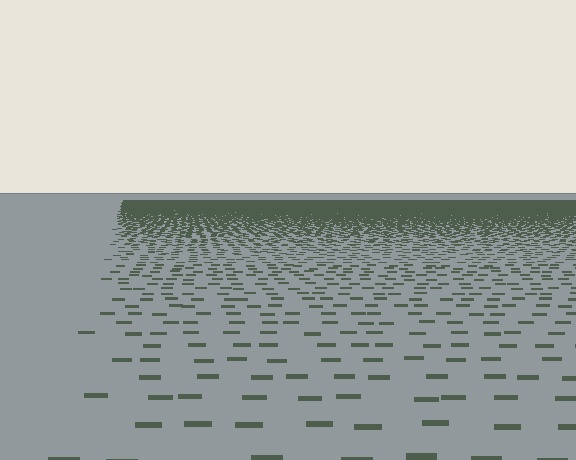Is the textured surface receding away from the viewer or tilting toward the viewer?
The surface is receding away from the viewer. Texture elements get smaller and denser toward the top.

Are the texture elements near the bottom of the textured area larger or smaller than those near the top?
Larger. Near the bottom, elements are closer to the viewer and appear at a bigger on-screen size.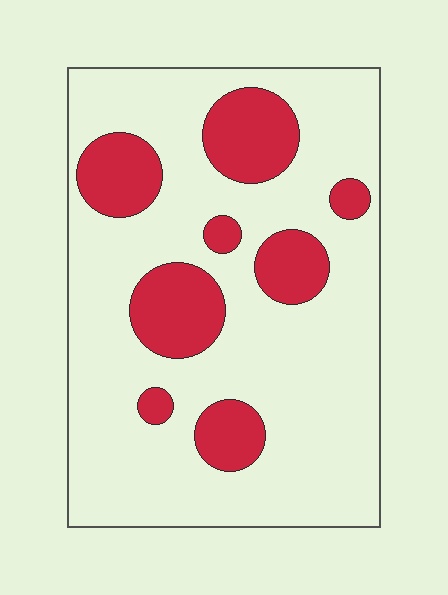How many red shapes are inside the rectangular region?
8.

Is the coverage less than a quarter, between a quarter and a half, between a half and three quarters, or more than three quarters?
Less than a quarter.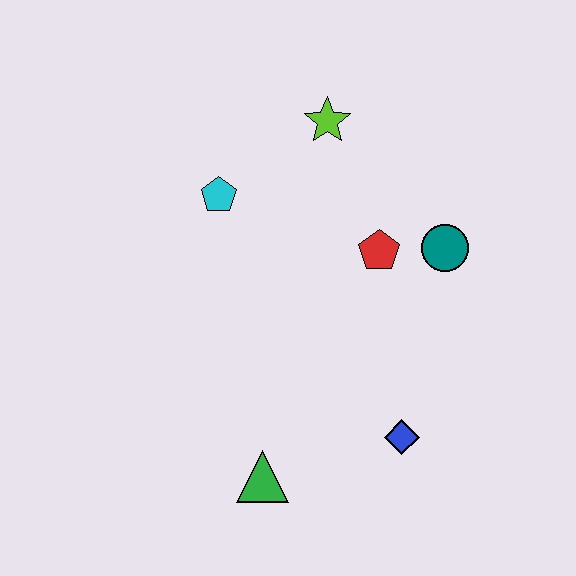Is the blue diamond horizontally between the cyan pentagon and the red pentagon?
No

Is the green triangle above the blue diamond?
No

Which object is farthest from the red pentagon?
The green triangle is farthest from the red pentagon.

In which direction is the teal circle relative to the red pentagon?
The teal circle is to the right of the red pentagon.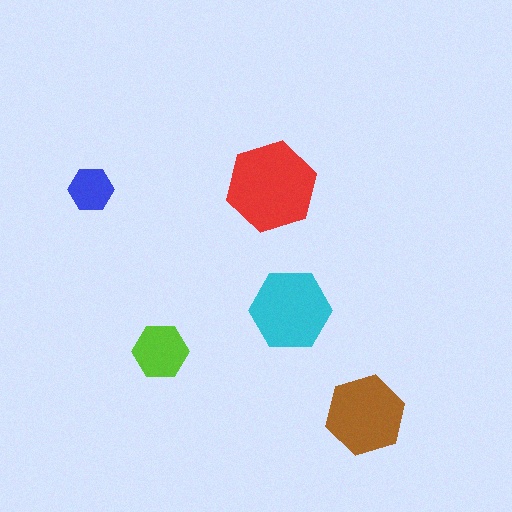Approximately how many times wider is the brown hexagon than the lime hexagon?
About 1.5 times wider.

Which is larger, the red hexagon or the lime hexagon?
The red one.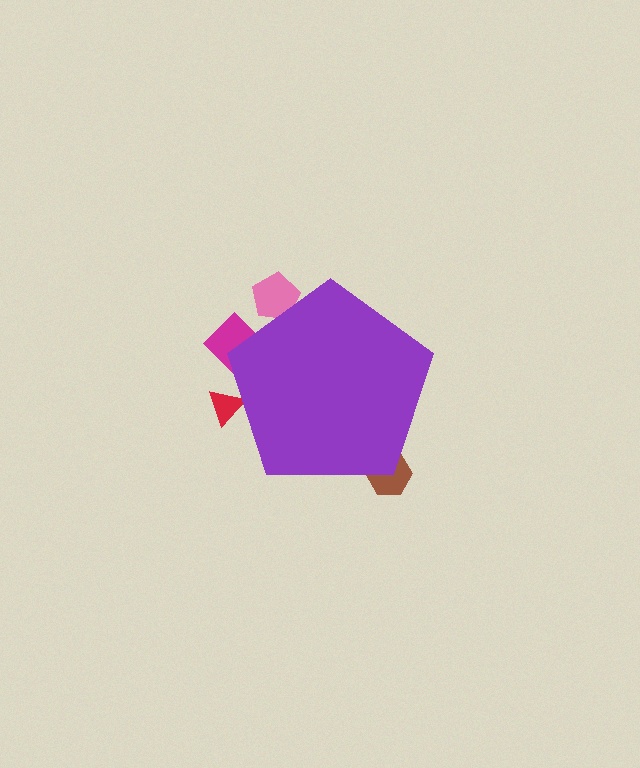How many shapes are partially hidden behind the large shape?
4 shapes are partially hidden.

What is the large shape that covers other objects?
A purple pentagon.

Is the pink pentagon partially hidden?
Yes, the pink pentagon is partially hidden behind the purple pentagon.